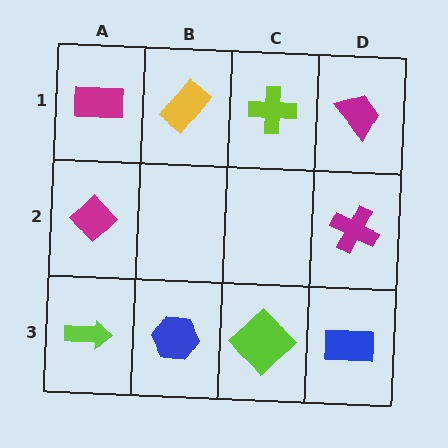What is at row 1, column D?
A magenta trapezoid.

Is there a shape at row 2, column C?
No, that cell is empty.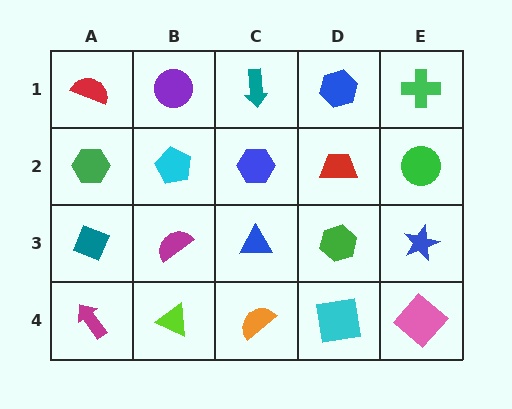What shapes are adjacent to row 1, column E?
A green circle (row 2, column E), a blue hexagon (row 1, column D).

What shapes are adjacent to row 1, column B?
A cyan pentagon (row 2, column B), a red semicircle (row 1, column A), a teal arrow (row 1, column C).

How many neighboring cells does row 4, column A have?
2.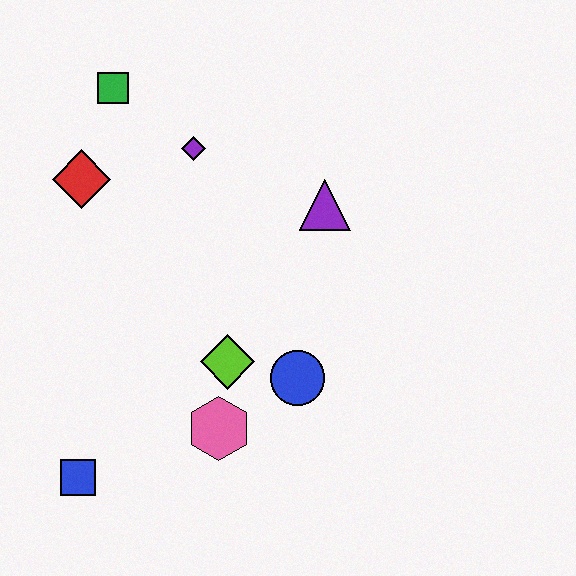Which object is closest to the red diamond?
The green square is closest to the red diamond.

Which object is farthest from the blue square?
The green square is farthest from the blue square.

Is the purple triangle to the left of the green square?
No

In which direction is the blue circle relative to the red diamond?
The blue circle is to the right of the red diamond.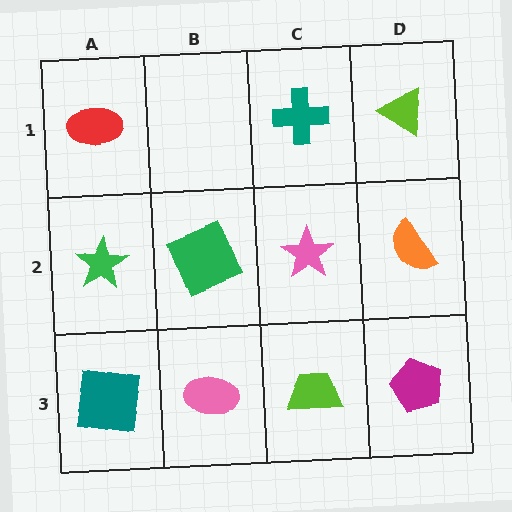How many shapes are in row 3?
4 shapes.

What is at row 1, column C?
A teal cross.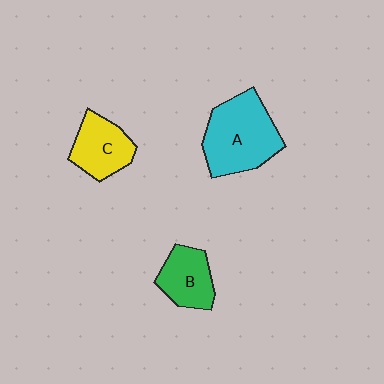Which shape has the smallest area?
Shape B (green).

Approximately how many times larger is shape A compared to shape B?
Approximately 1.7 times.